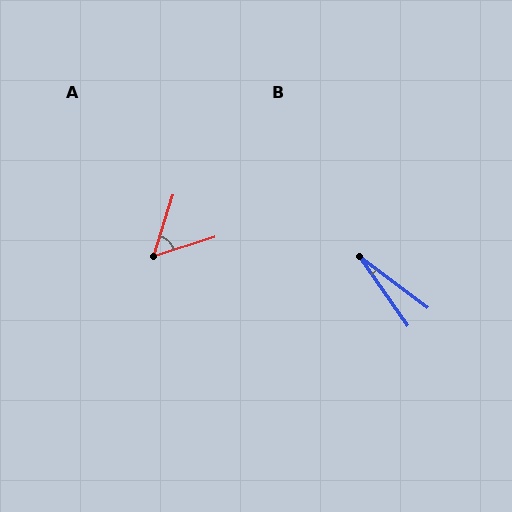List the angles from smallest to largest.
B (18°), A (54°).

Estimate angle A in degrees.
Approximately 54 degrees.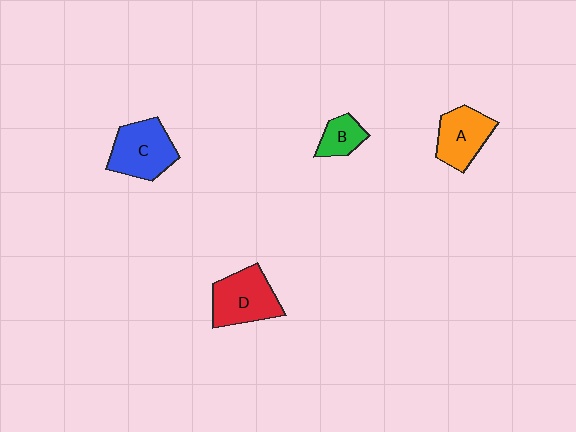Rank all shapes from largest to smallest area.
From largest to smallest: D (red), C (blue), A (orange), B (green).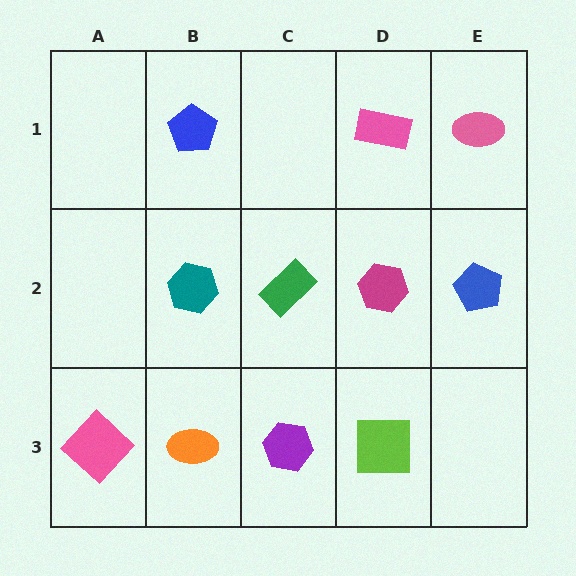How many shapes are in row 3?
4 shapes.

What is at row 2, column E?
A blue pentagon.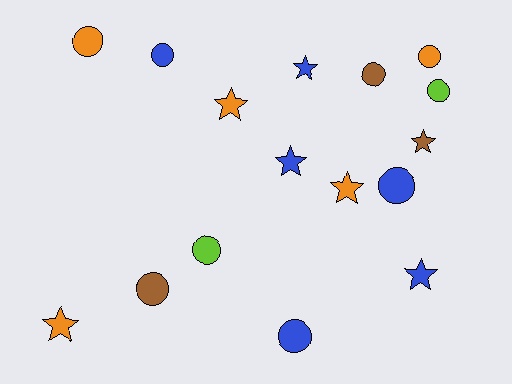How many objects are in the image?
There are 16 objects.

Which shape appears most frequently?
Circle, with 9 objects.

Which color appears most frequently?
Blue, with 6 objects.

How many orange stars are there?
There are 3 orange stars.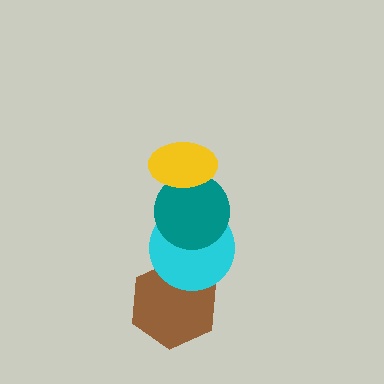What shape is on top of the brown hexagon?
The cyan circle is on top of the brown hexagon.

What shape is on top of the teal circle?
The yellow ellipse is on top of the teal circle.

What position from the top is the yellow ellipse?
The yellow ellipse is 1st from the top.